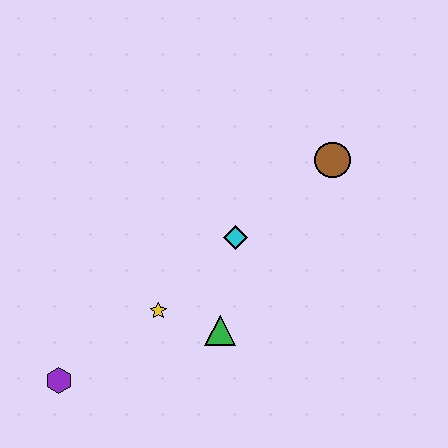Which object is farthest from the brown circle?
The purple hexagon is farthest from the brown circle.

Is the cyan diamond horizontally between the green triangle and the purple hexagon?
No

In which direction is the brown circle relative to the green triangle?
The brown circle is above the green triangle.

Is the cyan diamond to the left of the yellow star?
No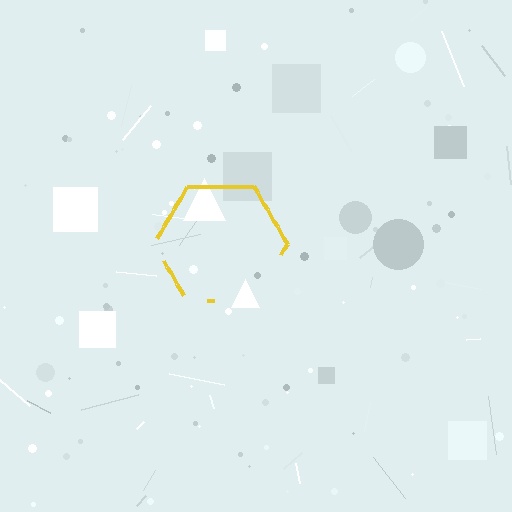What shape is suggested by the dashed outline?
The dashed outline suggests a hexagon.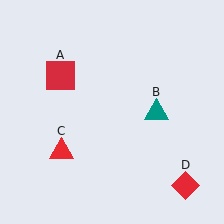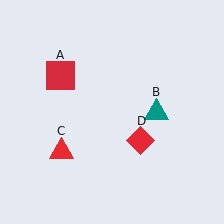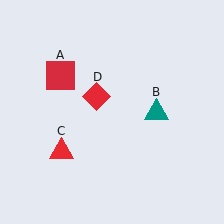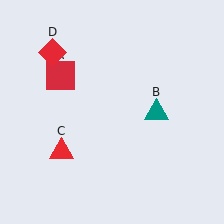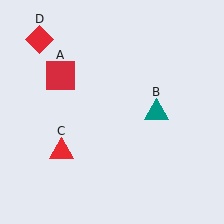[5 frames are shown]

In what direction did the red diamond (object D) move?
The red diamond (object D) moved up and to the left.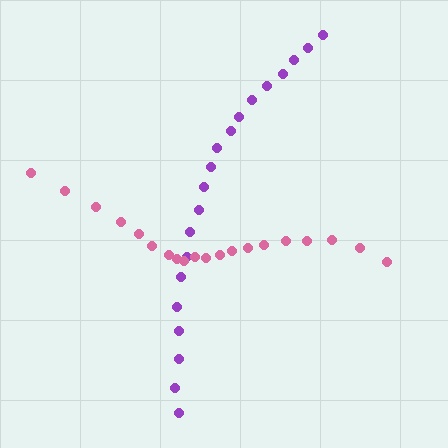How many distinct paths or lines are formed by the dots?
There are 2 distinct paths.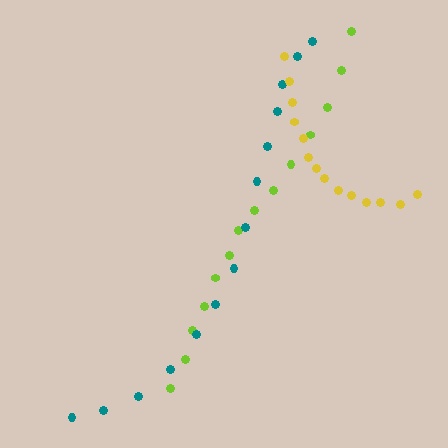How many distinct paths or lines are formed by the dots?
There are 3 distinct paths.